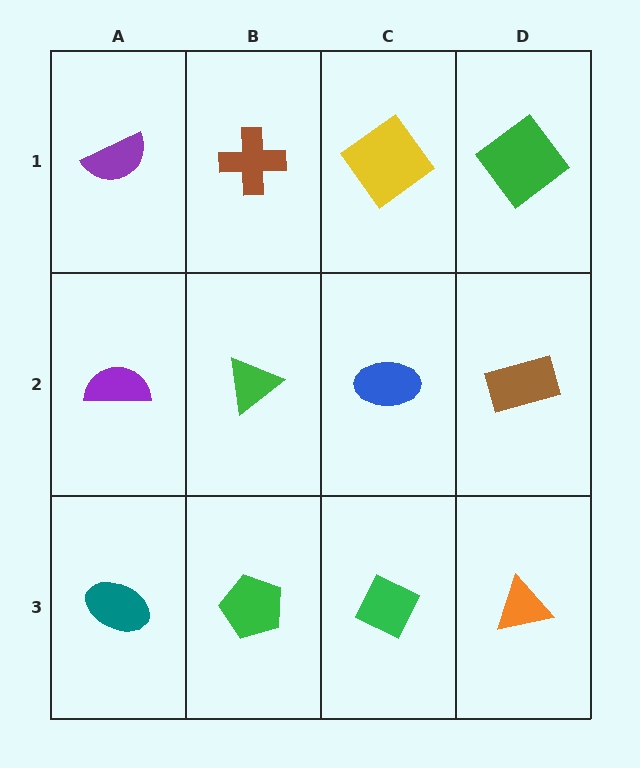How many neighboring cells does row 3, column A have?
2.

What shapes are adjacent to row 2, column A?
A purple semicircle (row 1, column A), a teal ellipse (row 3, column A), a green triangle (row 2, column B).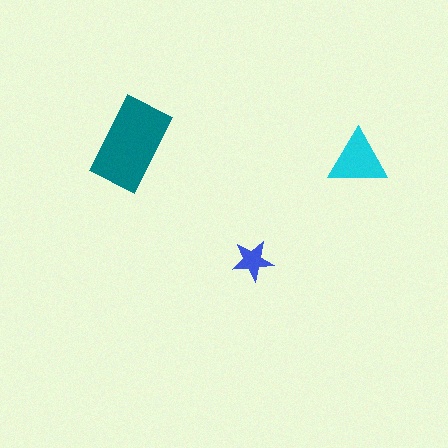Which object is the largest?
The teal rectangle.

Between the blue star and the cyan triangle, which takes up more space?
The cyan triangle.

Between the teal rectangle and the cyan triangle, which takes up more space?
The teal rectangle.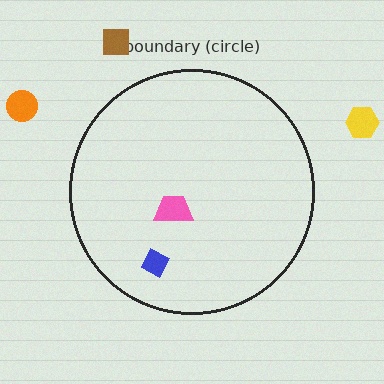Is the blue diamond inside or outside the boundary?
Inside.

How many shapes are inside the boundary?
2 inside, 3 outside.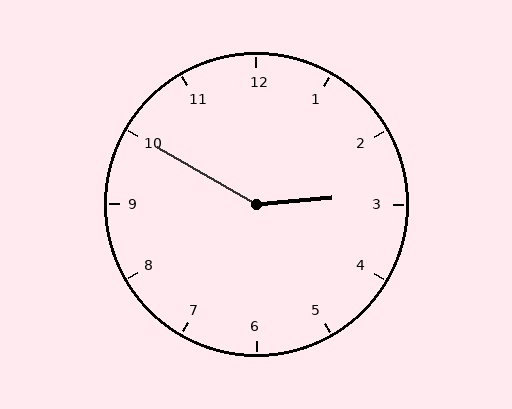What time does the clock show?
2:50.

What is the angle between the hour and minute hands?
Approximately 145 degrees.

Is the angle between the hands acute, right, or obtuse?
It is obtuse.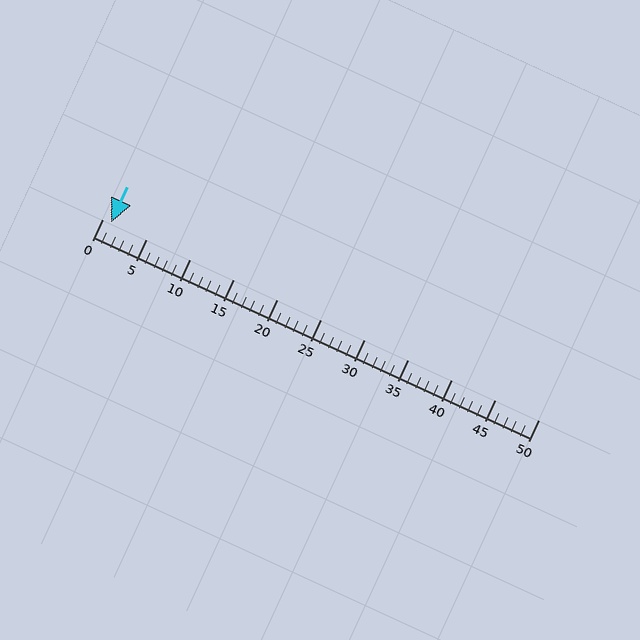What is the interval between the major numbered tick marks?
The major tick marks are spaced 5 units apart.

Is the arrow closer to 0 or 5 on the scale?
The arrow is closer to 0.